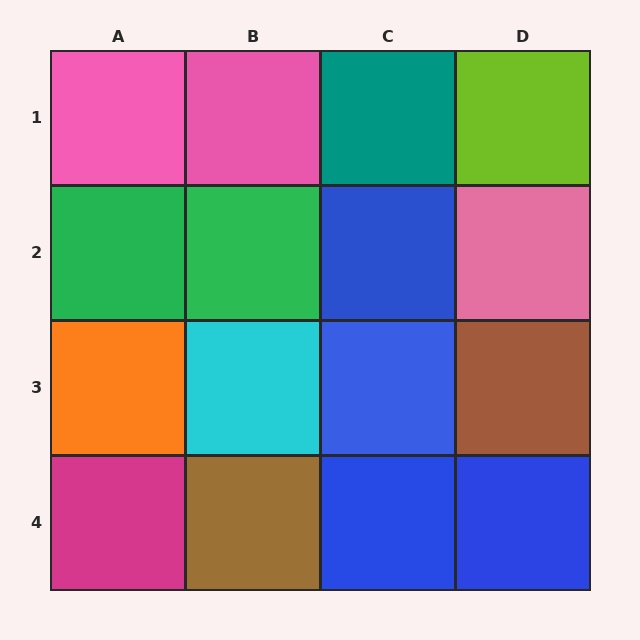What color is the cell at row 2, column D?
Pink.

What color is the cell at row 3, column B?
Cyan.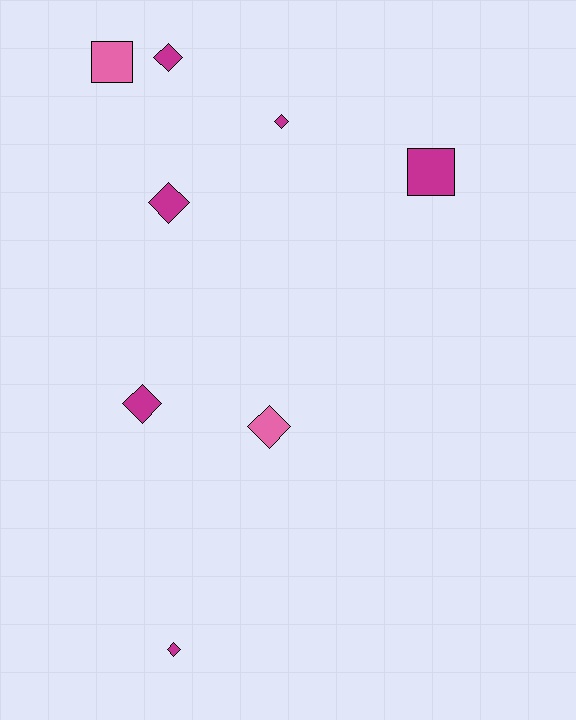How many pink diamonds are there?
There is 1 pink diamond.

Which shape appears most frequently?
Diamond, with 6 objects.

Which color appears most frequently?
Magenta, with 6 objects.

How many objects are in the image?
There are 8 objects.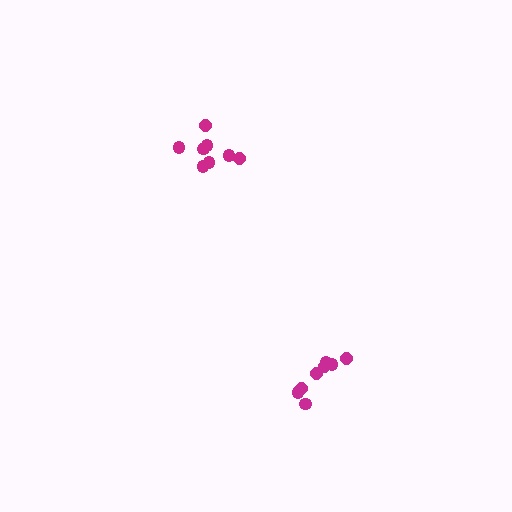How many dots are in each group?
Group 1: 9 dots, Group 2: 8 dots (17 total).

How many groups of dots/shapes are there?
There are 2 groups.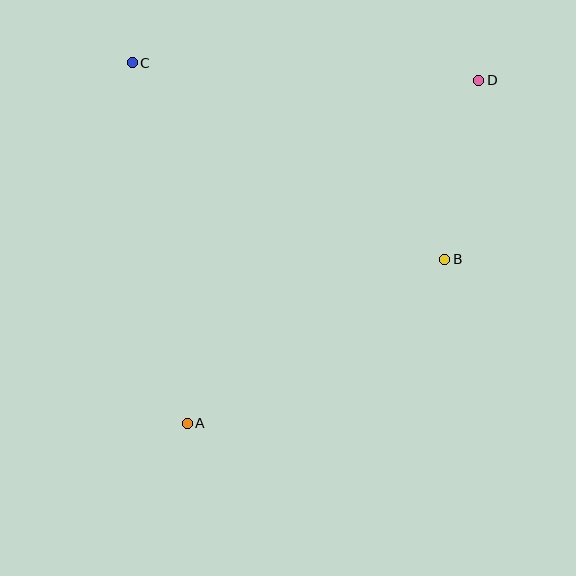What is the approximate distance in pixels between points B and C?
The distance between B and C is approximately 369 pixels.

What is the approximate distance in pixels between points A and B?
The distance between A and B is approximately 306 pixels.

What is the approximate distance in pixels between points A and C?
The distance between A and C is approximately 365 pixels.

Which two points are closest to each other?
Points B and D are closest to each other.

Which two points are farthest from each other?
Points A and D are farthest from each other.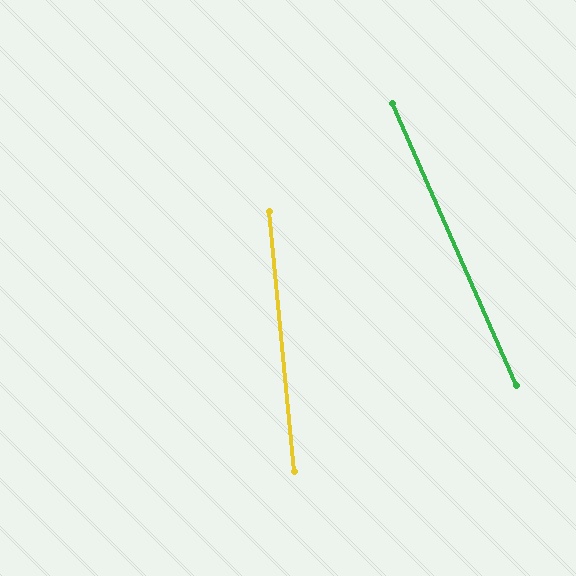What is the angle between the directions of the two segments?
Approximately 18 degrees.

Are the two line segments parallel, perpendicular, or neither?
Neither parallel nor perpendicular — they differ by about 18°.